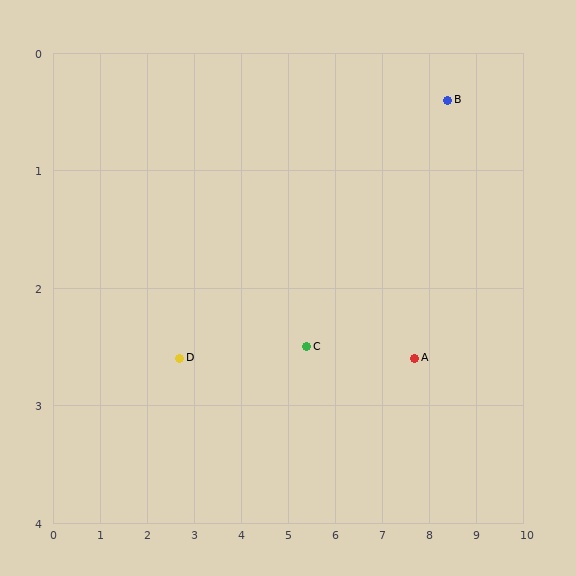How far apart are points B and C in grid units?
Points B and C are about 3.7 grid units apart.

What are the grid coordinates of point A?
Point A is at approximately (7.7, 2.6).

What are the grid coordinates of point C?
Point C is at approximately (5.4, 2.5).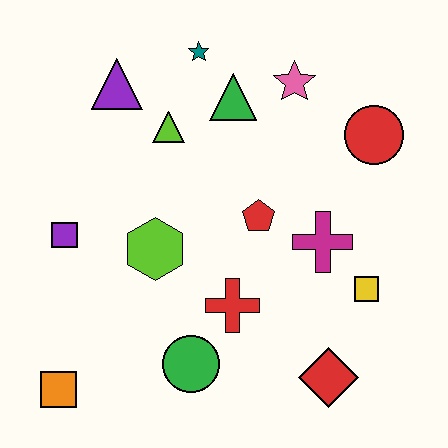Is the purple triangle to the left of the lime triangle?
Yes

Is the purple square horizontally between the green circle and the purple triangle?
No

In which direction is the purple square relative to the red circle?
The purple square is to the left of the red circle.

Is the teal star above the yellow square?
Yes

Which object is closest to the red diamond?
The yellow square is closest to the red diamond.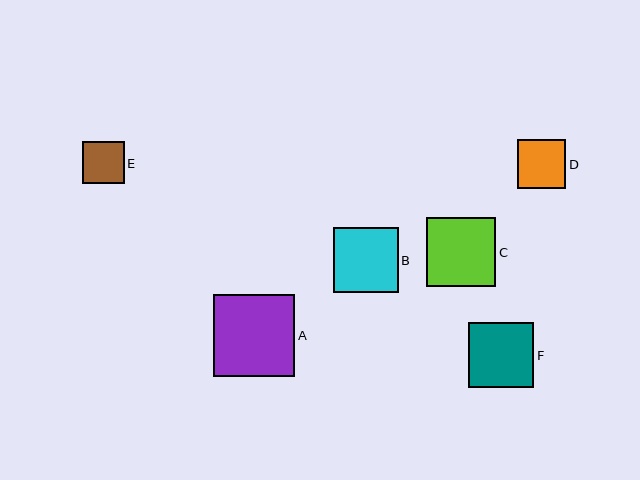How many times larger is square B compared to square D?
Square B is approximately 1.3 times the size of square D.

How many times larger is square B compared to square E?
Square B is approximately 1.5 times the size of square E.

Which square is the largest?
Square A is the largest with a size of approximately 82 pixels.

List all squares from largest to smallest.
From largest to smallest: A, C, F, B, D, E.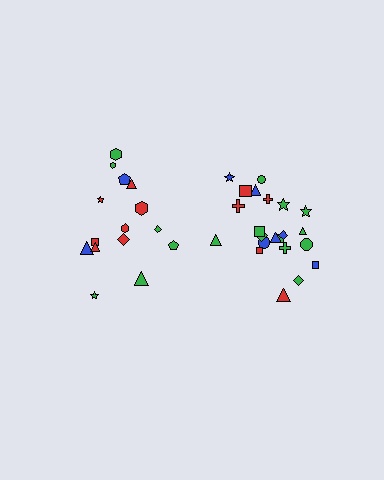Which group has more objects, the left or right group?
The right group.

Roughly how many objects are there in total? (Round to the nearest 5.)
Roughly 35 objects in total.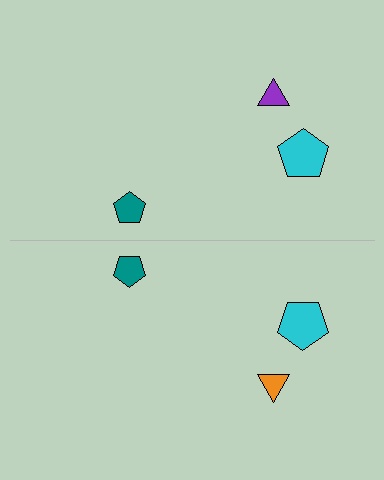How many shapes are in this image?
There are 6 shapes in this image.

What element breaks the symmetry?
The orange triangle on the bottom side breaks the symmetry — its mirror counterpart is purple.